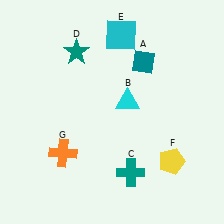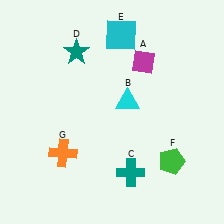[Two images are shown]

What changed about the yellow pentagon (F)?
In Image 1, F is yellow. In Image 2, it changed to green.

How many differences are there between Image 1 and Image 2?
There are 2 differences between the two images.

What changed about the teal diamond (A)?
In Image 1, A is teal. In Image 2, it changed to magenta.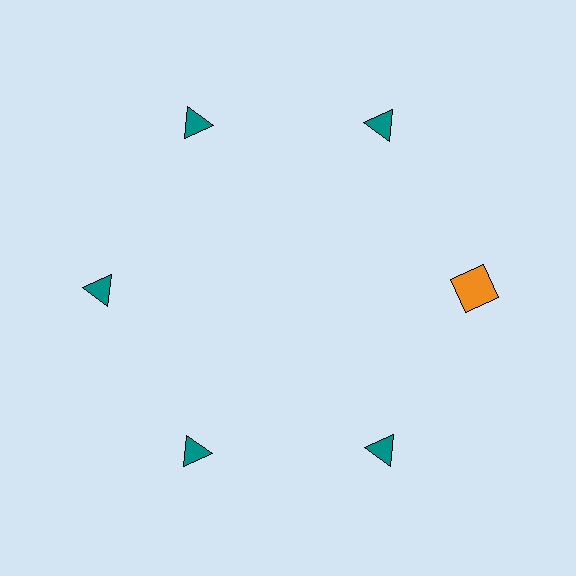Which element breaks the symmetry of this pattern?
The orange square at roughly the 3 o'clock position breaks the symmetry. All other shapes are teal triangles.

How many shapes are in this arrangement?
There are 6 shapes arranged in a ring pattern.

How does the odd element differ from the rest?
It differs in both color (orange instead of teal) and shape (square instead of triangle).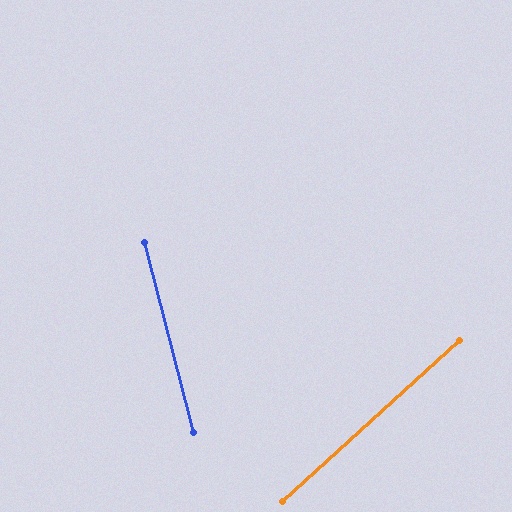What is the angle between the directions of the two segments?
Approximately 62 degrees.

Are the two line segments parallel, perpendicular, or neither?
Neither parallel nor perpendicular — they differ by about 62°.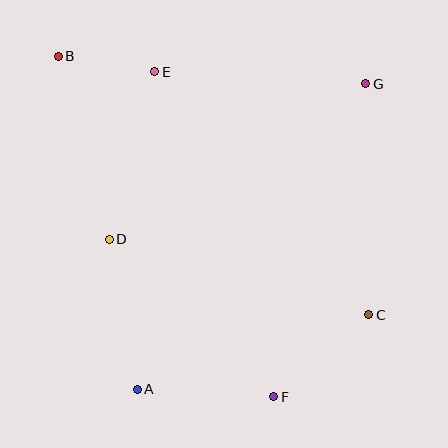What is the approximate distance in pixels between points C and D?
The distance between C and D is approximately 271 pixels.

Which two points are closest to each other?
Points B and E are closest to each other.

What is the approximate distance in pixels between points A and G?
The distance between A and G is approximately 382 pixels.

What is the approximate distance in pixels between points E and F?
The distance between E and F is approximately 346 pixels.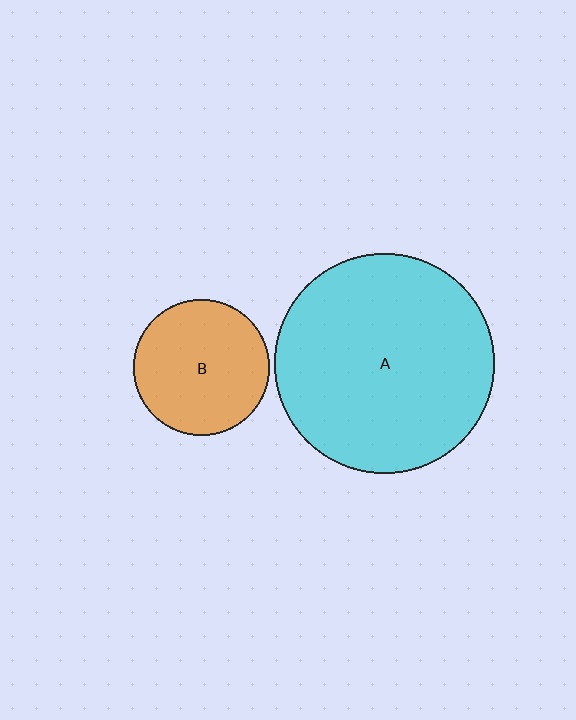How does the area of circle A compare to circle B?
Approximately 2.6 times.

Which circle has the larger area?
Circle A (cyan).